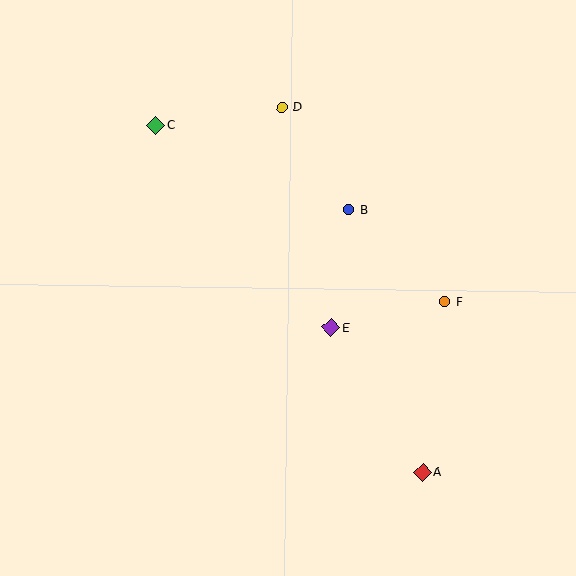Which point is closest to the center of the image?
Point E at (331, 328) is closest to the center.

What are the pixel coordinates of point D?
Point D is at (282, 107).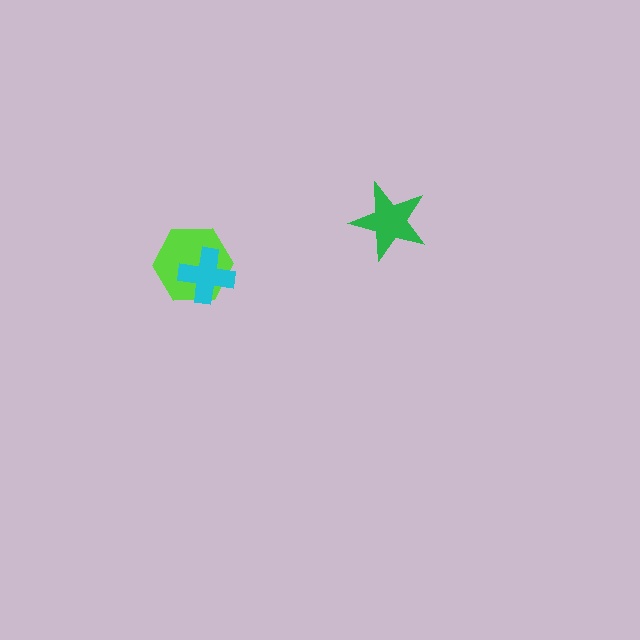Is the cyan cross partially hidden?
No, no other shape covers it.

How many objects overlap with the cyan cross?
1 object overlaps with the cyan cross.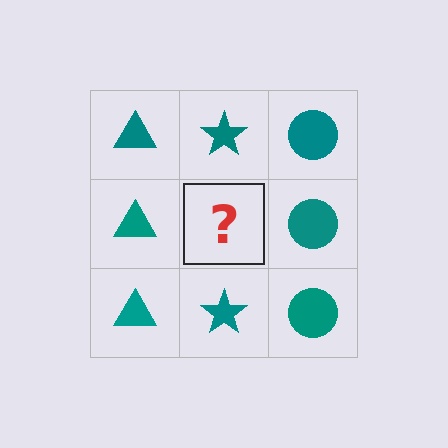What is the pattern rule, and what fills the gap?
The rule is that each column has a consistent shape. The gap should be filled with a teal star.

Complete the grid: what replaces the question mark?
The question mark should be replaced with a teal star.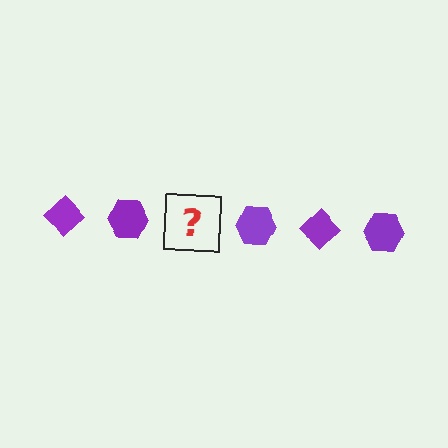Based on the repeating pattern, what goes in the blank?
The blank should be a purple diamond.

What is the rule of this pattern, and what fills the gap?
The rule is that the pattern cycles through diamond, hexagon shapes in purple. The gap should be filled with a purple diamond.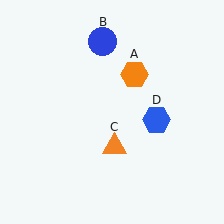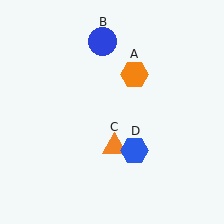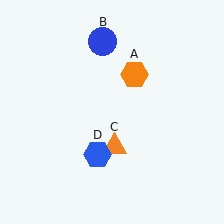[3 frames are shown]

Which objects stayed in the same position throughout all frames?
Orange hexagon (object A) and blue circle (object B) and orange triangle (object C) remained stationary.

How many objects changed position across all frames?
1 object changed position: blue hexagon (object D).